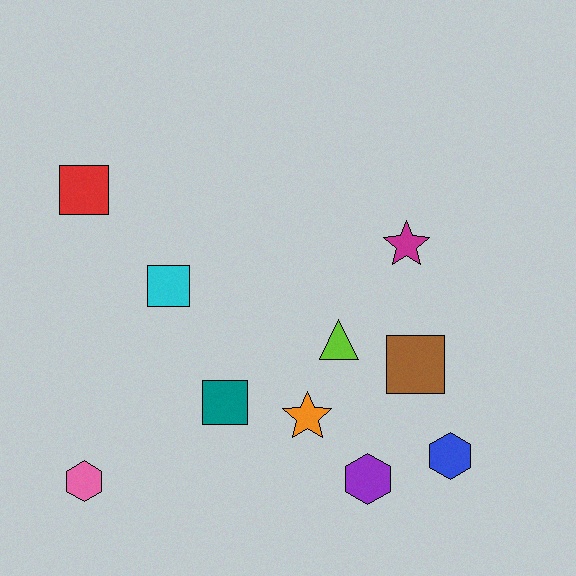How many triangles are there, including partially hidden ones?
There is 1 triangle.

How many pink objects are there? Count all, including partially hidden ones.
There is 1 pink object.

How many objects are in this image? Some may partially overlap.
There are 10 objects.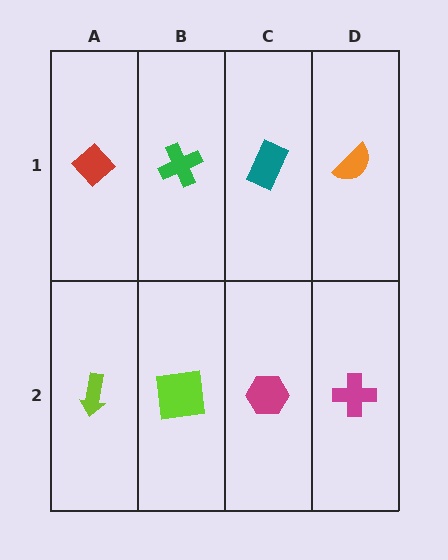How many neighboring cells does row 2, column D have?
2.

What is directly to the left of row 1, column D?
A teal rectangle.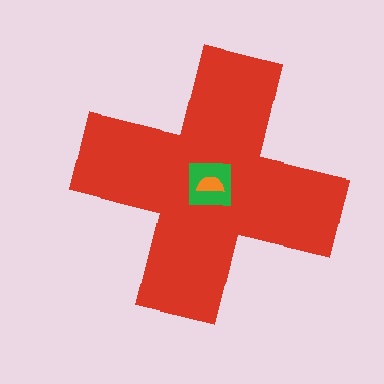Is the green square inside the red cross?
Yes.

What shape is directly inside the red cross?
The green square.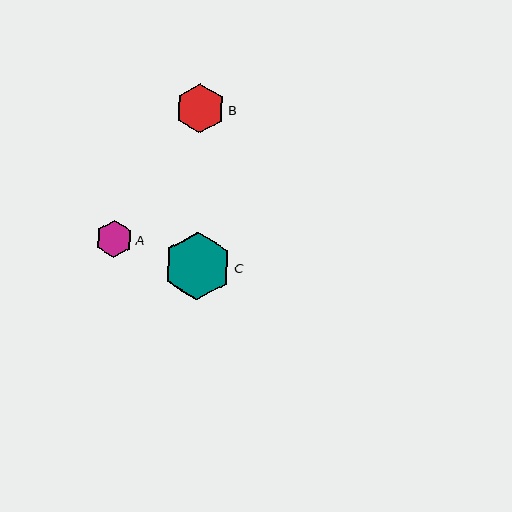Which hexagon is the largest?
Hexagon C is the largest with a size of approximately 68 pixels.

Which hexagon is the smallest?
Hexagon A is the smallest with a size of approximately 37 pixels.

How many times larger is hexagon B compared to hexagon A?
Hexagon B is approximately 1.4 times the size of hexagon A.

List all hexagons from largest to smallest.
From largest to smallest: C, B, A.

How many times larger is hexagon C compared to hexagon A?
Hexagon C is approximately 1.9 times the size of hexagon A.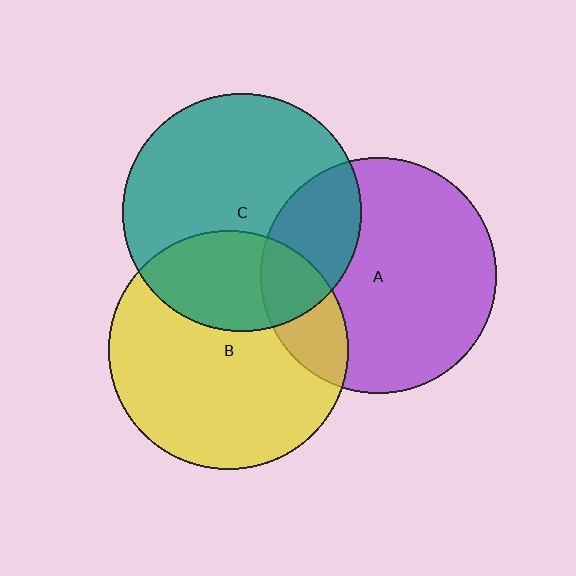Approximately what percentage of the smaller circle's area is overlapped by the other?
Approximately 25%.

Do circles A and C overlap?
Yes.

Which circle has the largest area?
Circle B (yellow).